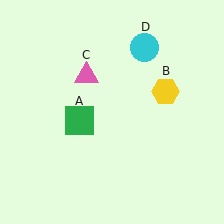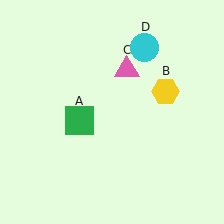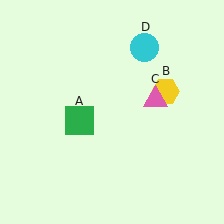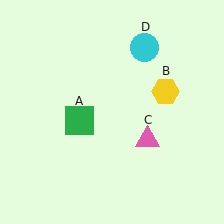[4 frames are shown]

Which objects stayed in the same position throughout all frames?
Green square (object A) and yellow hexagon (object B) and cyan circle (object D) remained stationary.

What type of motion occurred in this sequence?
The pink triangle (object C) rotated clockwise around the center of the scene.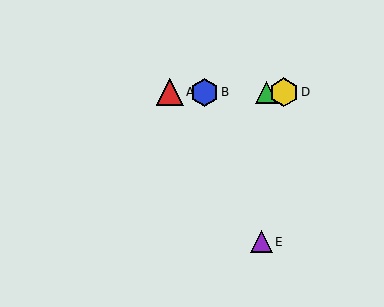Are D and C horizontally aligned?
Yes, both are at y≈92.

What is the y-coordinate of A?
Object A is at y≈92.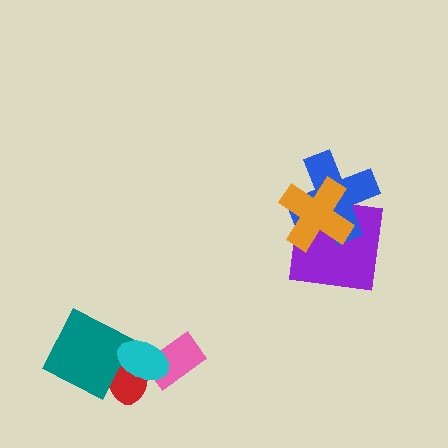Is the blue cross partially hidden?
Yes, it is partially covered by another shape.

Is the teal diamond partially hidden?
Yes, it is partially covered by another shape.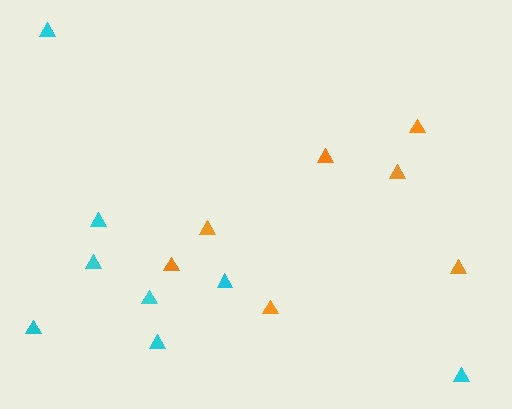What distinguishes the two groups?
There are 2 groups: one group of orange triangles (7) and one group of cyan triangles (8).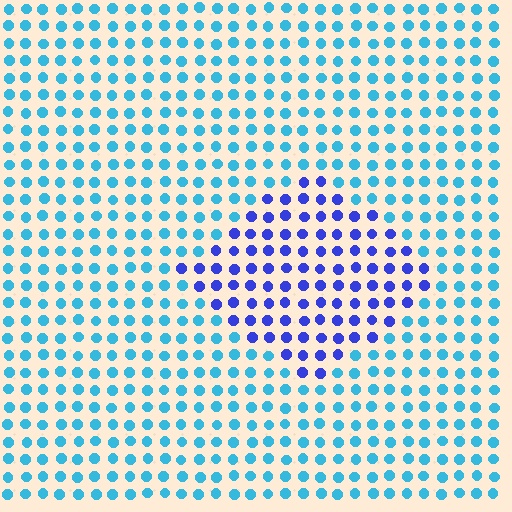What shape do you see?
I see a diamond.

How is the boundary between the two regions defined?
The boundary is defined purely by a slight shift in hue (about 44 degrees). Spacing, size, and orientation are identical on both sides.